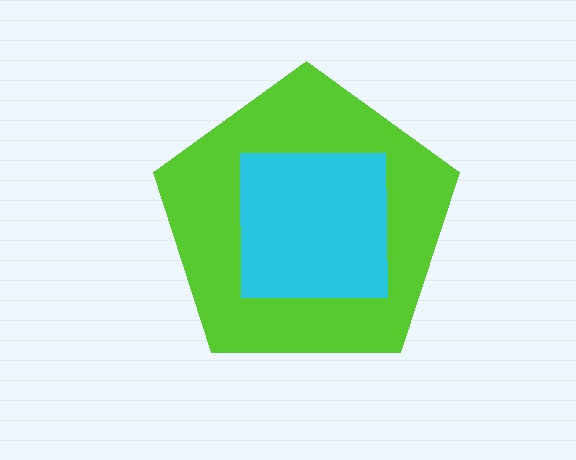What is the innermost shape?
The cyan square.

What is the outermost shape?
The lime pentagon.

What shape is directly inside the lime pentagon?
The cyan square.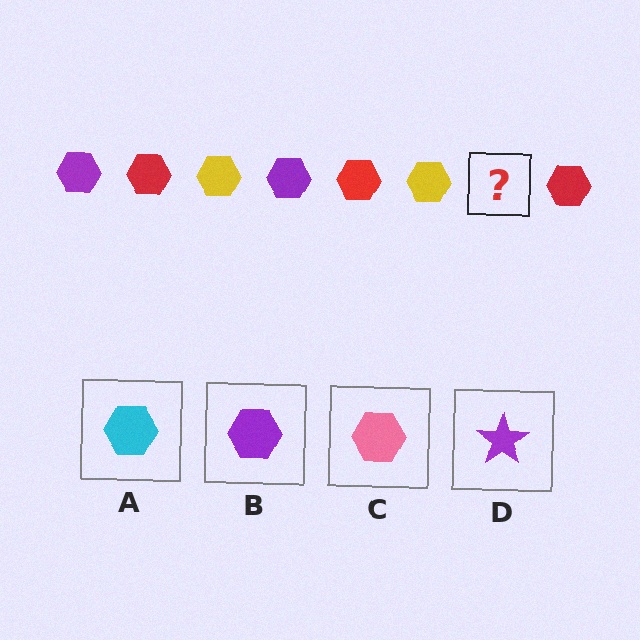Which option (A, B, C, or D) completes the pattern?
B.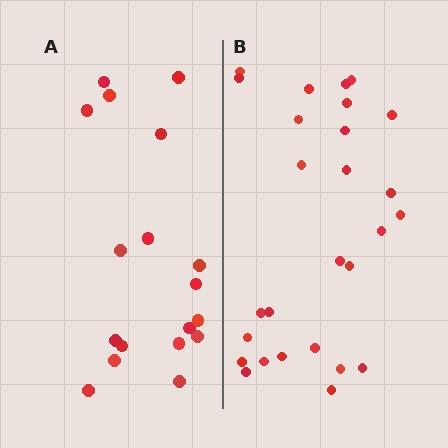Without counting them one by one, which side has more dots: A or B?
Region B (the right region) has more dots.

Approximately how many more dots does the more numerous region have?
Region B has roughly 8 or so more dots than region A.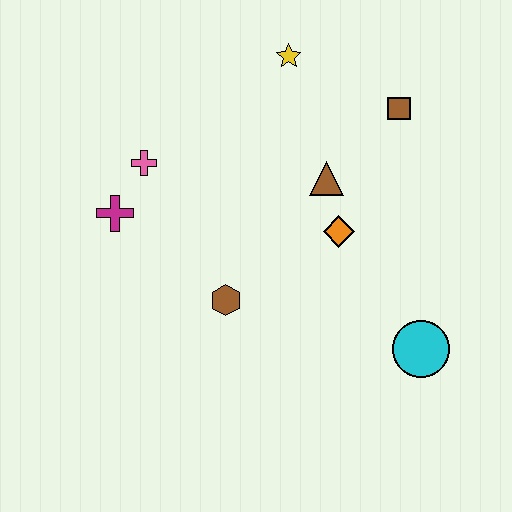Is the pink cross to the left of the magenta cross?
No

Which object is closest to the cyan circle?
The orange diamond is closest to the cyan circle.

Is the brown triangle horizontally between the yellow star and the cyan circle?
Yes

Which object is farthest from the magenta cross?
The cyan circle is farthest from the magenta cross.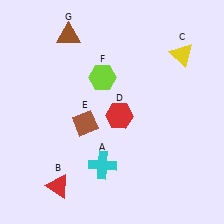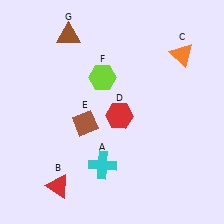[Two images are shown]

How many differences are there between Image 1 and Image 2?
There is 1 difference between the two images.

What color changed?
The triangle (C) changed from yellow in Image 1 to orange in Image 2.